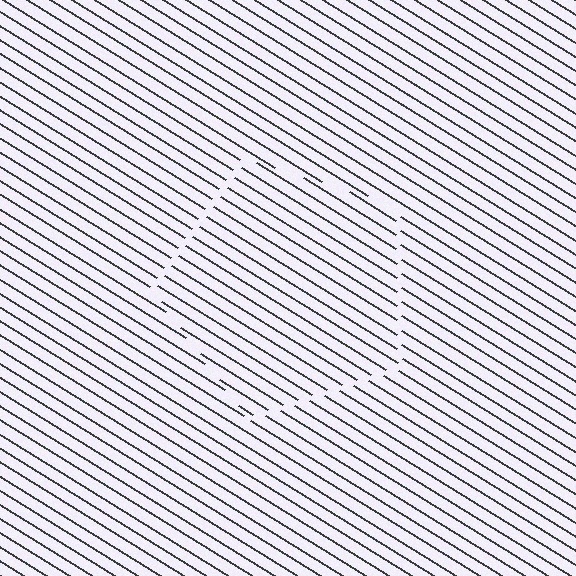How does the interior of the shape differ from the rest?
The interior of the shape contains the same grating, shifted by half a period — the contour is defined by the phase discontinuity where line-ends from the inner and outer gratings abut.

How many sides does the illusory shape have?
5 sides — the line-ends trace a pentagon.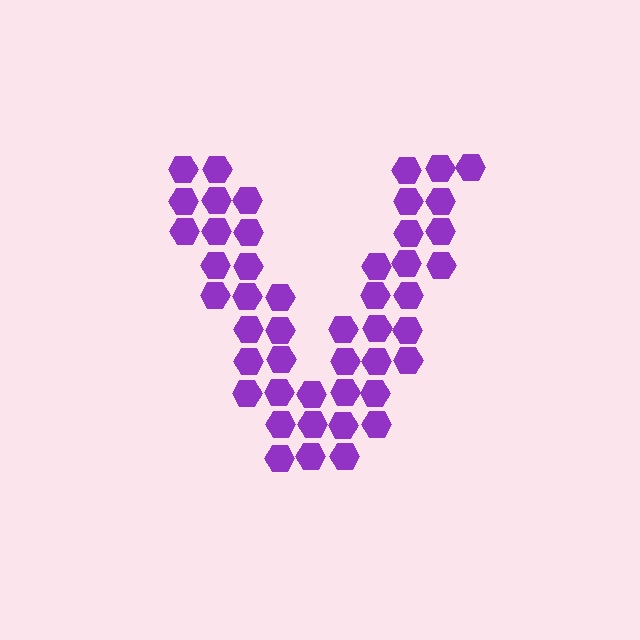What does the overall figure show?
The overall figure shows the letter V.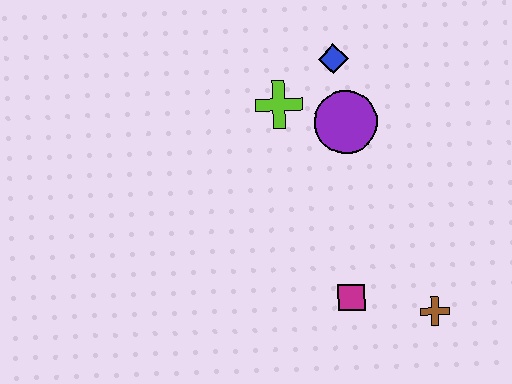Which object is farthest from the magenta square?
The blue diamond is farthest from the magenta square.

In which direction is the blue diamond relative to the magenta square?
The blue diamond is above the magenta square.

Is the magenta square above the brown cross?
Yes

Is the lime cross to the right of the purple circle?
No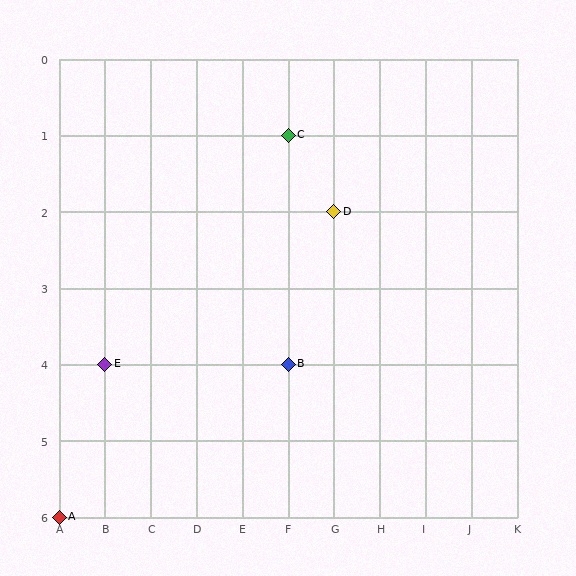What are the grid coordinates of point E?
Point E is at grid coordinates (B, 4).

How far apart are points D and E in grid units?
Points D and E are 5 columns and 2 rows apart (about 5.4 grid units diagonally).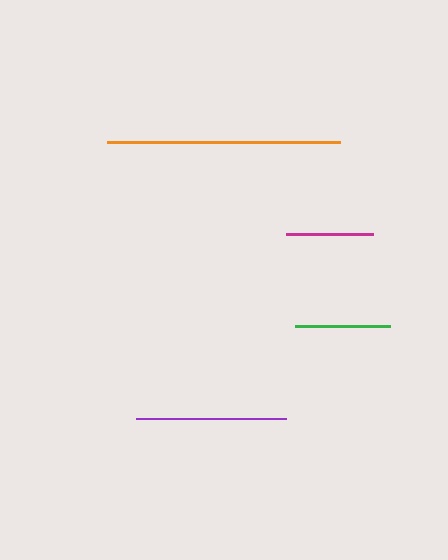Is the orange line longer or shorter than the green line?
The orange line is longer than the green line.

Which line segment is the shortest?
The magenta line is the shortest at approximately 87 pixels.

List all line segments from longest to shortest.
From longest to shortest: orange, purple, green, magenta.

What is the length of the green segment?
The green segment is approximately 94 pixels long.